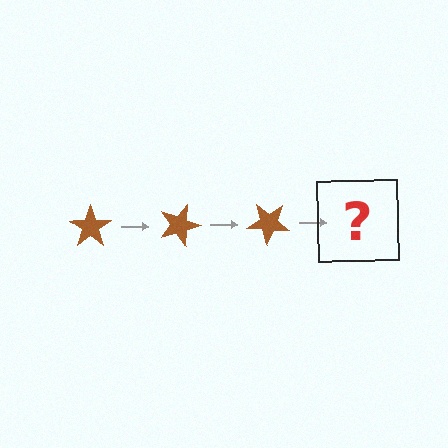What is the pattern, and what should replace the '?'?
The pattern is that the star rotates 20 degrees each step. The '?' should be a brown star rotated 60 degrees.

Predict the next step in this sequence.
The next step is a brown star rotated 60 degrees.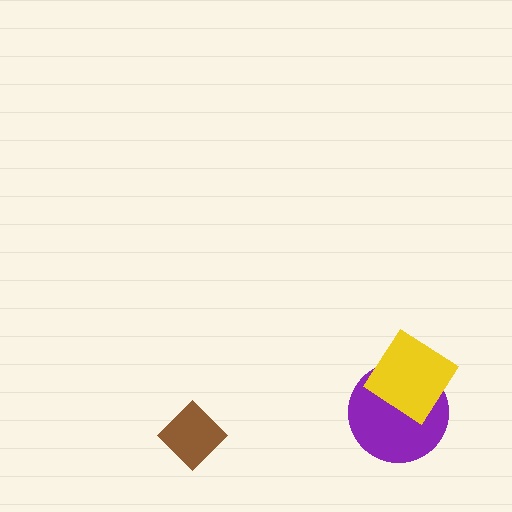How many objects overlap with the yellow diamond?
1 object overlaps with the yellow diamond.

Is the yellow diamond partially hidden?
No, no other shape covers it.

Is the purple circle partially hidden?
Yes, it is partially covered by another shape.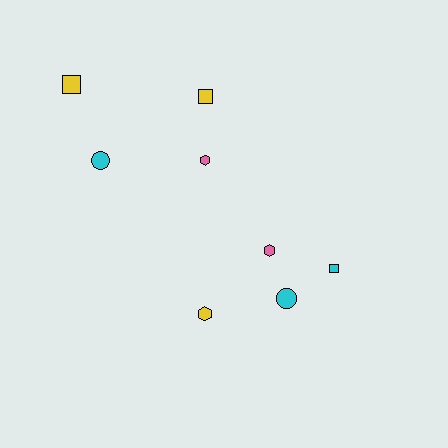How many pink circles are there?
There are no pink circles.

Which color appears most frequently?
Cyan, with 3 objects.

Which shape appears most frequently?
Hexagon, with 3 objects.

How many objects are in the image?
There are 8 objects.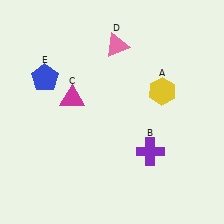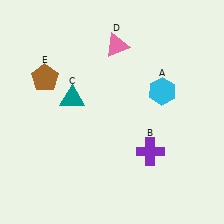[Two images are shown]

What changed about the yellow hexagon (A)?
In Image 1, A is yellow. In Image 2, it changed to cyan.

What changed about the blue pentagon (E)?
In Image 1, E is blue. In Image 2, it changed to brown.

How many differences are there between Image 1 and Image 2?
There are 3 differences between the two images.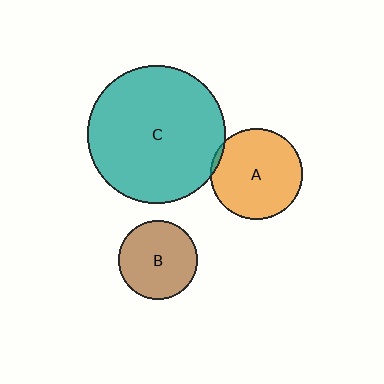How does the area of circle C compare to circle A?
Approximately 2.3 times.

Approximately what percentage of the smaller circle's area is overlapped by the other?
Approximately 5%.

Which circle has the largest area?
Circle C (teal).